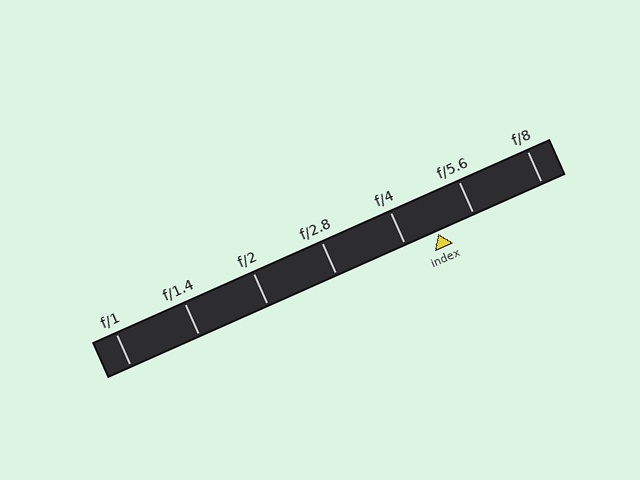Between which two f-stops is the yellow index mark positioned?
The index mark is between f/4 and f/5.6.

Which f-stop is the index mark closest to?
The index mark is closest to f/4.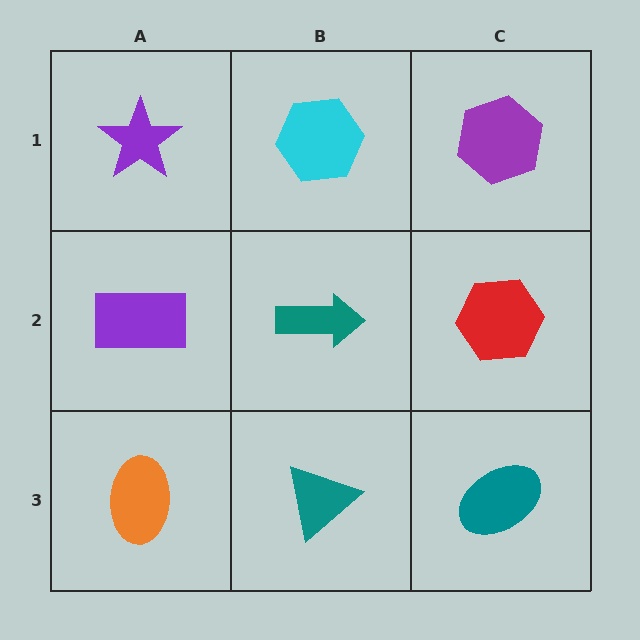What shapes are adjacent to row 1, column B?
A teal arrow (row 2, column B), a purple star (row 1, column A), a purple hexagon (row 1, column C).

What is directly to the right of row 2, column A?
A teal arrow.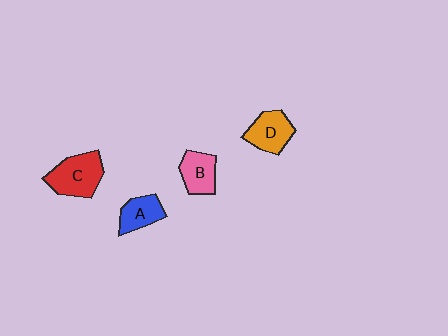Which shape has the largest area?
Shape C (red).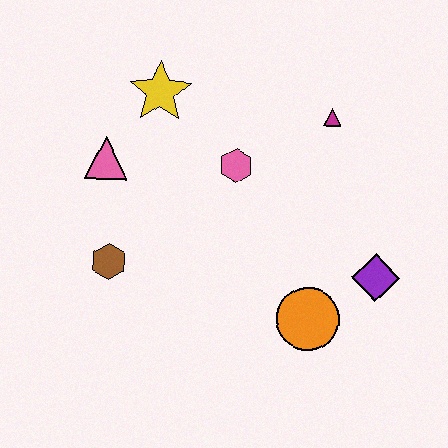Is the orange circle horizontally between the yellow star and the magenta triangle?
Yes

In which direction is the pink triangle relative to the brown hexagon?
The pink triangle is above the brown hexagon.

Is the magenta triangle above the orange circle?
Yes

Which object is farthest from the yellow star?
The purple diamond is farthest from the yellow star.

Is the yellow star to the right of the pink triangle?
Yes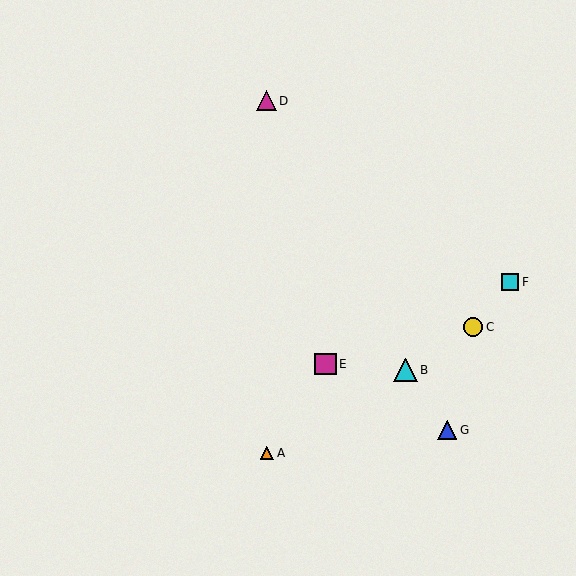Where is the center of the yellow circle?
The center of the yellow circle is at (473, 327).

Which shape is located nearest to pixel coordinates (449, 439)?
The blue triangle (labeled G) at (447, 430) is nearest to that location.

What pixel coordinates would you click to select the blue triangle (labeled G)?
Click at (447, 430) to select the blue triangle G.